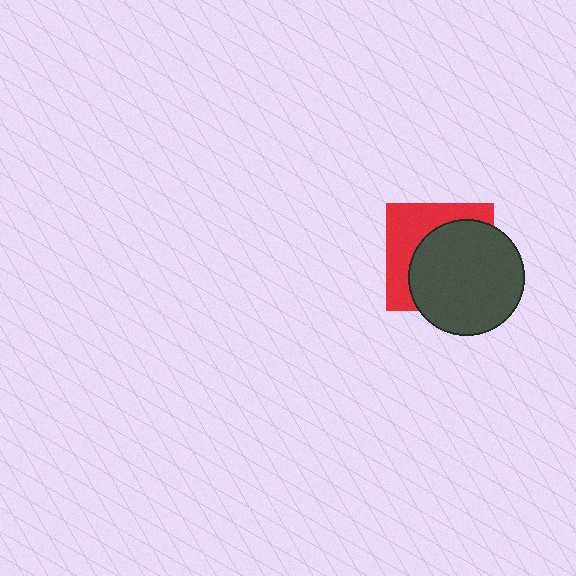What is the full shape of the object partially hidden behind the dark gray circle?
The partially hidden object is a red square.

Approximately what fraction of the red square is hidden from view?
Roughly 60% of the red square is hidden behind the dark gray circle.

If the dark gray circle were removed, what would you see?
You would see the complete red square.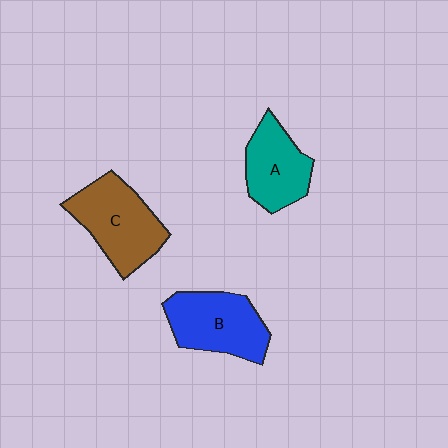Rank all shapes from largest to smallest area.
From largest to smallest: C (brown), B (blue), A (teal).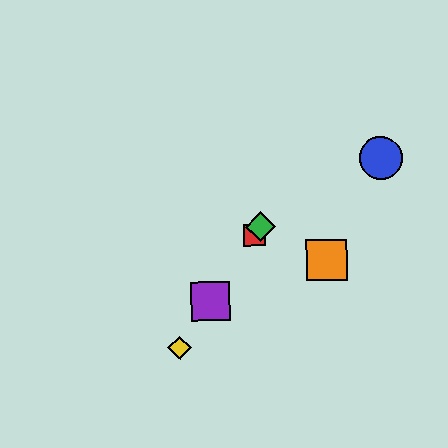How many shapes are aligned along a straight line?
4 shapes (the red square, the green diamond, the yellow diamond, the purple square) are aligned along a straight line.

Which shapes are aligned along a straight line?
The red square, the green diamond, the yellow diamond, the purple square are aligned along a straight line.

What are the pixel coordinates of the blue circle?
The blue circle is at (381, 158).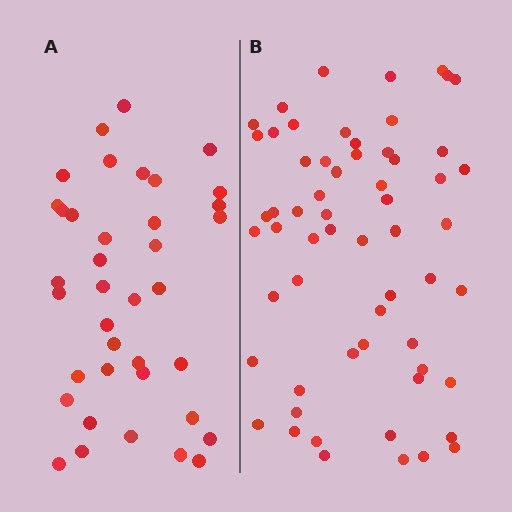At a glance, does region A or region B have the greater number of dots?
Region B (the right region) has more dots.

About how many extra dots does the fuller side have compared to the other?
Region B has approximately 20 more dots than region A.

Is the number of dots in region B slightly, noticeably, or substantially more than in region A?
Region B has substantially more. The ratio is roughly 1.6 to 1.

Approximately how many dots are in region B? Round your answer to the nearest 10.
About 60 dots.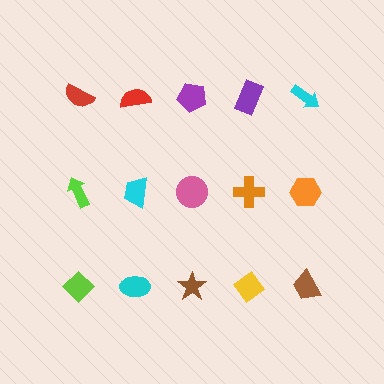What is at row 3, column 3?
A brown star.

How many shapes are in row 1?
5 shapes.